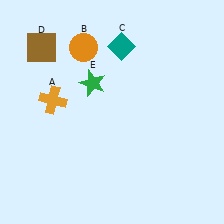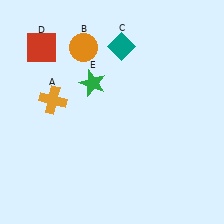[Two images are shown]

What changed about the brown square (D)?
In Image 1, D is brown. In Image 2, it changed to red.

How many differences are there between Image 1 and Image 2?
There is 1 difference between the two images.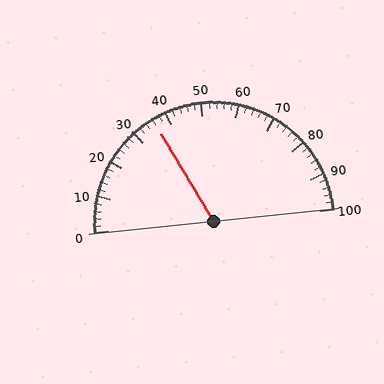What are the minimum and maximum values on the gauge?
The gauge ranges from 0 to 100.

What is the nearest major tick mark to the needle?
The nearest major tick mark is 40.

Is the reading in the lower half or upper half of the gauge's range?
The reading is in the lower half of the range (0 to 100).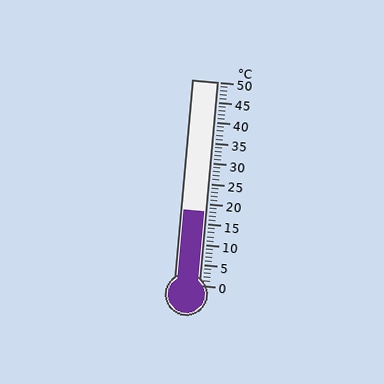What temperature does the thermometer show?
The thermometer shows approximately 18°C.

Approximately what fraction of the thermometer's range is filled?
The thermometer is filled to approximately 35% of its range.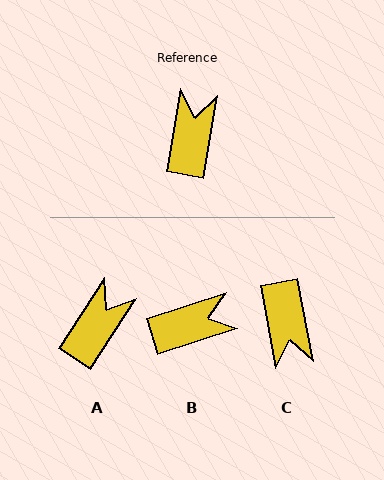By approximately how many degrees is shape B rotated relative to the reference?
Approximately 62 degrees clockwise.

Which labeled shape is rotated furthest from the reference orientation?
C, about 160 degrees away.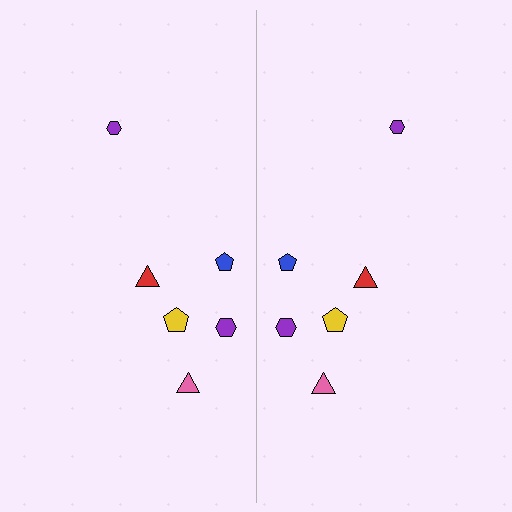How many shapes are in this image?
There are 12 shapes in this image.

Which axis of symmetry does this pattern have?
The pattern has a vertical axis of symmetry running through the center of the image.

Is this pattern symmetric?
Yes, this pattern has bilateral (reflection) symmetry.